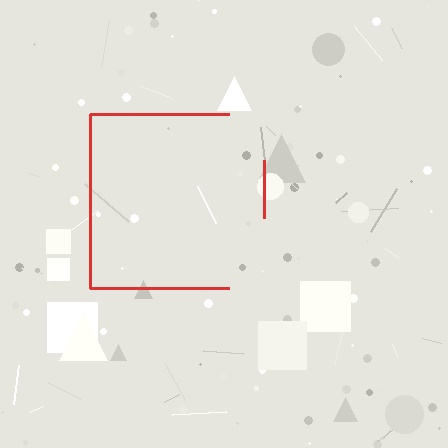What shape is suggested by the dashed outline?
The dashed outline suggests a square.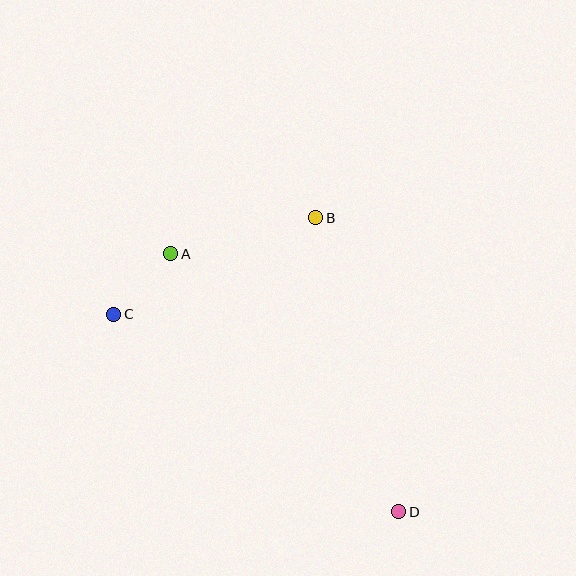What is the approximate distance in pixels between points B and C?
The distance between B and C is approximately 224 pixels.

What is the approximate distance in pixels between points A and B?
The distance between A and B is approximately 150 pixels.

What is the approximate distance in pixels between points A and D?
The distance between A and D is approximately 344 pixels.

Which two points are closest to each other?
Points A and C are closest to each other.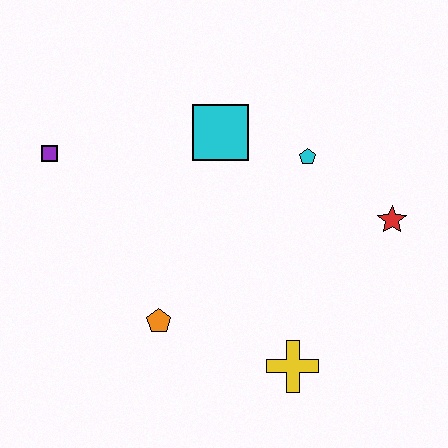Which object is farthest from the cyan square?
The yellow cross is farthest from the cyan square.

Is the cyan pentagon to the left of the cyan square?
No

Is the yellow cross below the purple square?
Yes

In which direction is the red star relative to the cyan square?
The red star is to the right of the cyan square.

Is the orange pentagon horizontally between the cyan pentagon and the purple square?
Yes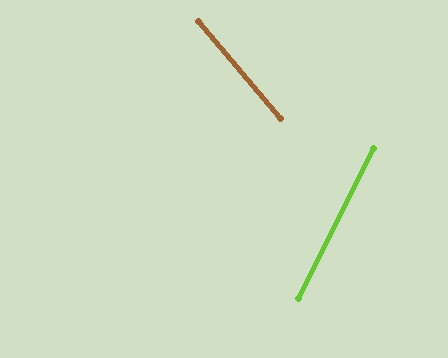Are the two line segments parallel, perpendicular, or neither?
Neither parallel nor perpendicular — they differ by about 67°.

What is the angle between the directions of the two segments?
Approximately 67 degrees.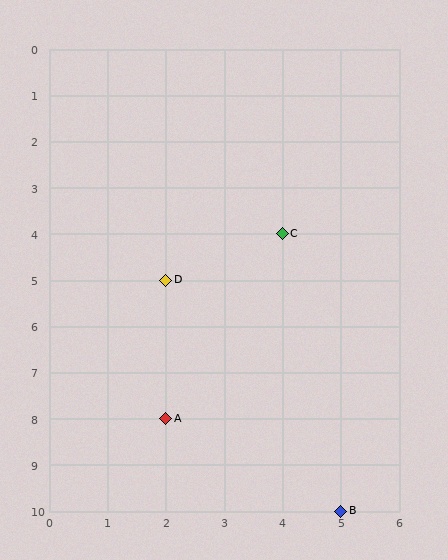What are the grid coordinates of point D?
Point D is at grid coordinates (2, 5).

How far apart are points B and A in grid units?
Points B and A are 3 columns and 2 rows apart (about 3.6 grid units diagonally).